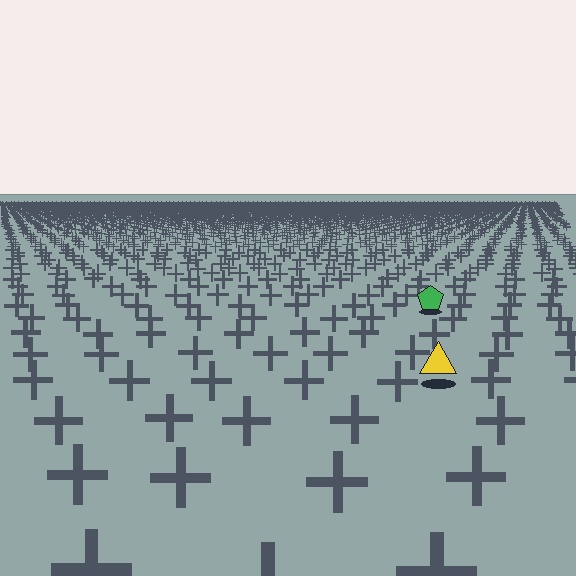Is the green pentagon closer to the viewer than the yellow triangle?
No. The yellow triangle is closer — you can tell from the texture gradient: the ground texture is coarser near it.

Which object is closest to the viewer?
The yellow triangle is closest. The texture marks near it are larger and more spread out.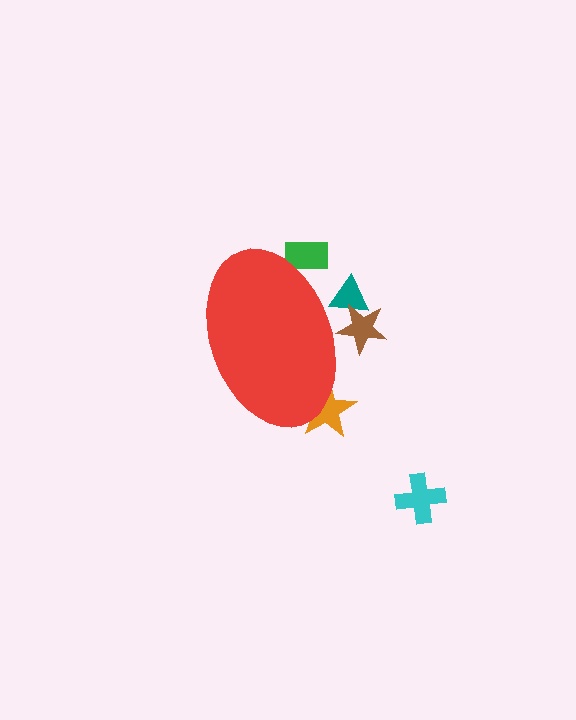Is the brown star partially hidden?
Yes, the brown star is partially hidden behind the red ellipse.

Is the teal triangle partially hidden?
Yes, the teal triangle is partially hidden behind the red ellipse.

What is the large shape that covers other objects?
A red ellipse.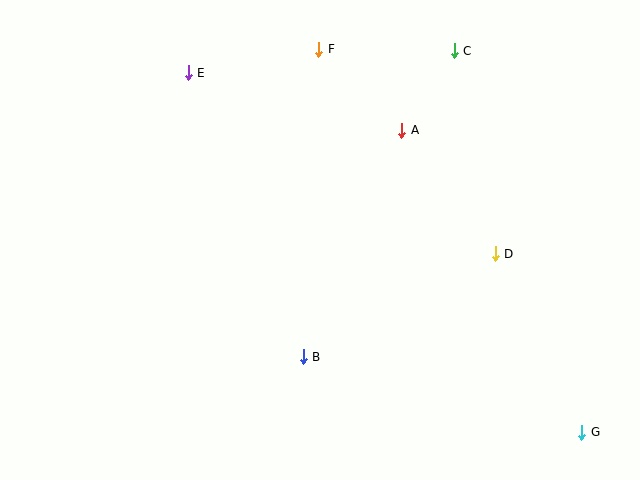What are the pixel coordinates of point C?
Point C is at (454, 51).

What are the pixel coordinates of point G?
Point G is at (582, 432).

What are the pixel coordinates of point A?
Point A is at (402, 130).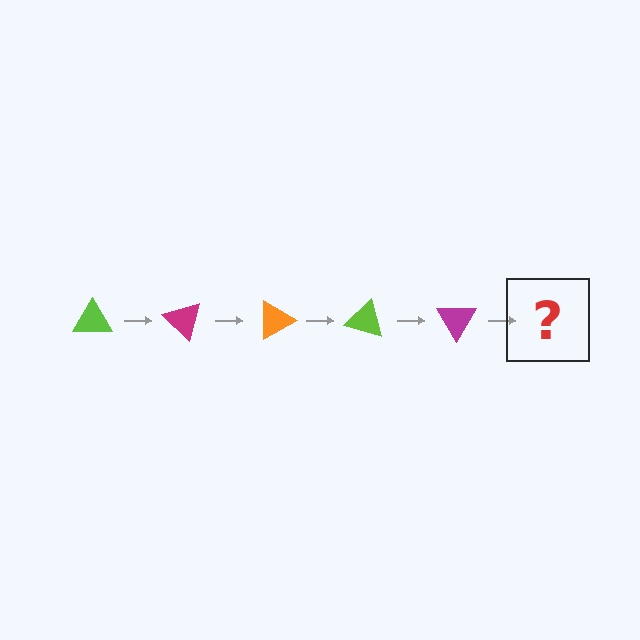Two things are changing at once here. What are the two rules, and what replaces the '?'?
The two rules are that it rotates 45 degrees each step and the color cycles through lime, magenta, and orange. The '?' should be an orange triangle, rotated 225 degrees from the start.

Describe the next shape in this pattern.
It should be an orange triangle, rotated 225 degrees from the start.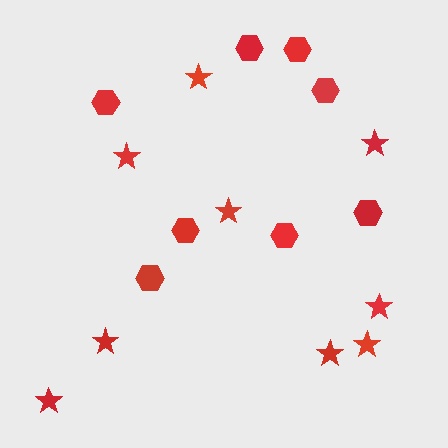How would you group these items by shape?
There are 2 groups: one group of hexagons (8) and one group of stars (9).